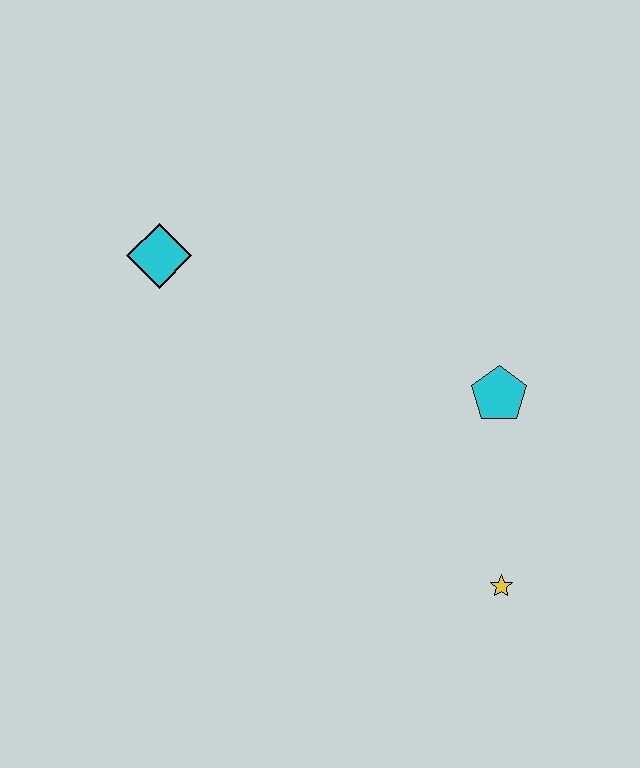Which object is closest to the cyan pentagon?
The yellow star is closest to the cyan pentagon.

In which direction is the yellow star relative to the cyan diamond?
The yellow star is to the right of the cyan diamond.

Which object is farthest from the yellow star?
The cyan diamond is farthest from the yellow star.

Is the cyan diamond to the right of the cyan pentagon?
No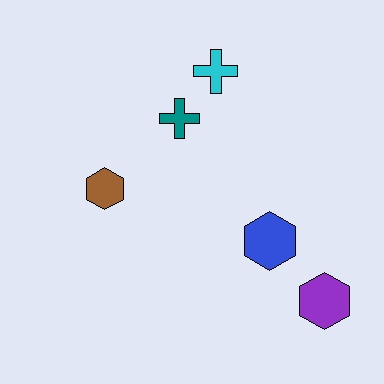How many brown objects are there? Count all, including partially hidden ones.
There is 1 brown object.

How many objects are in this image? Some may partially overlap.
There are 5 objects.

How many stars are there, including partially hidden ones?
There are no stars.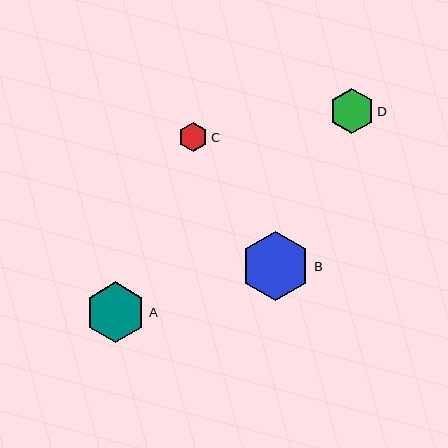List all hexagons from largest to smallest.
From largest to smallest: B, A, D, C.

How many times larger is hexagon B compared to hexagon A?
Hexagon B is approximately 1.1 times the size of hexagon A.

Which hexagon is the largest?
Hexagon B is the largest with a size of approximately 69 pixels.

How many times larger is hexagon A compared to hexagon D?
Hexagon A is approximately 1.3 times the size of hexagon D.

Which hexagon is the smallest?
Hexagon C is the smallest with a size of approximately 29 pixels.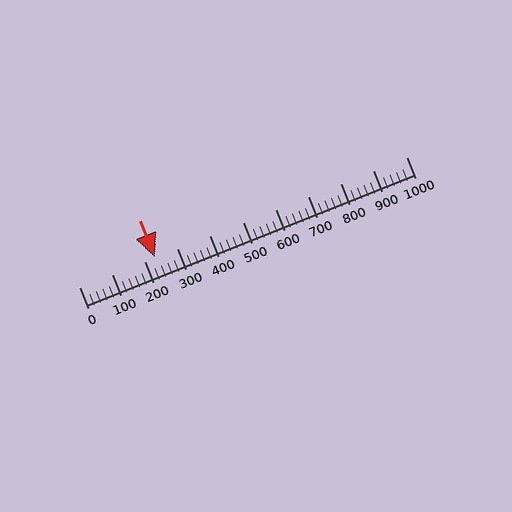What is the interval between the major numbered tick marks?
The major tick marks are spaced 100 units apart.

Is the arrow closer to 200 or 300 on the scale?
The arrow is closer to 200.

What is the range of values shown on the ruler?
The ruler shows values from 0 to 1000.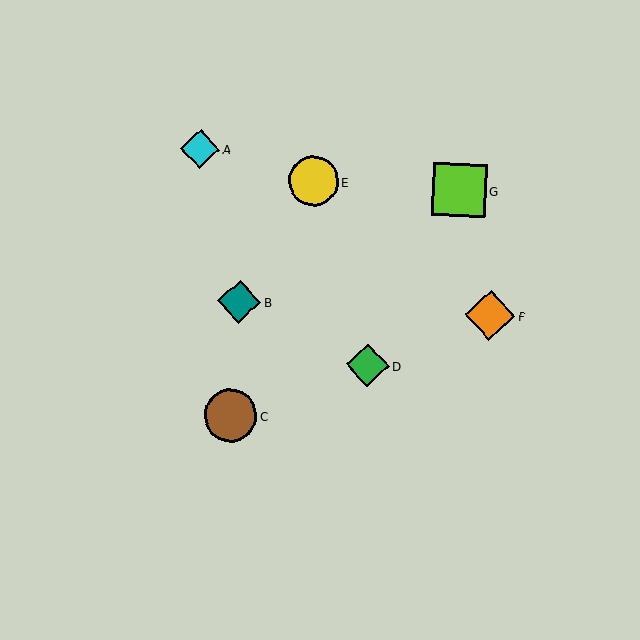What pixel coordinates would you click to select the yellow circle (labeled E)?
Click at (313, 181) to select the yellow circle E.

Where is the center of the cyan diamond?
The center of the cyan diamond is at (200, 149).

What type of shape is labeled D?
Shape D is a green diamond.